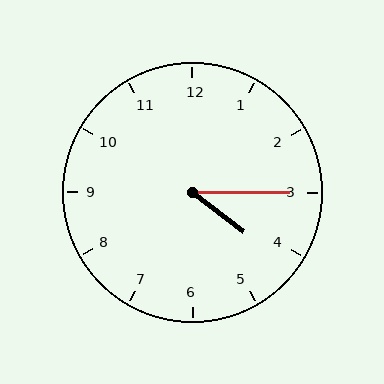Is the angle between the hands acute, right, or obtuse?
It is acute.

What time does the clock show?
4:15.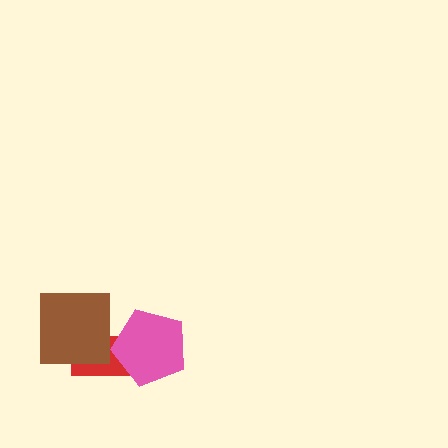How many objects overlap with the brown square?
1 object overlaps with the brown square.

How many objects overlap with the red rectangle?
2 objects overlap with the red rectangle.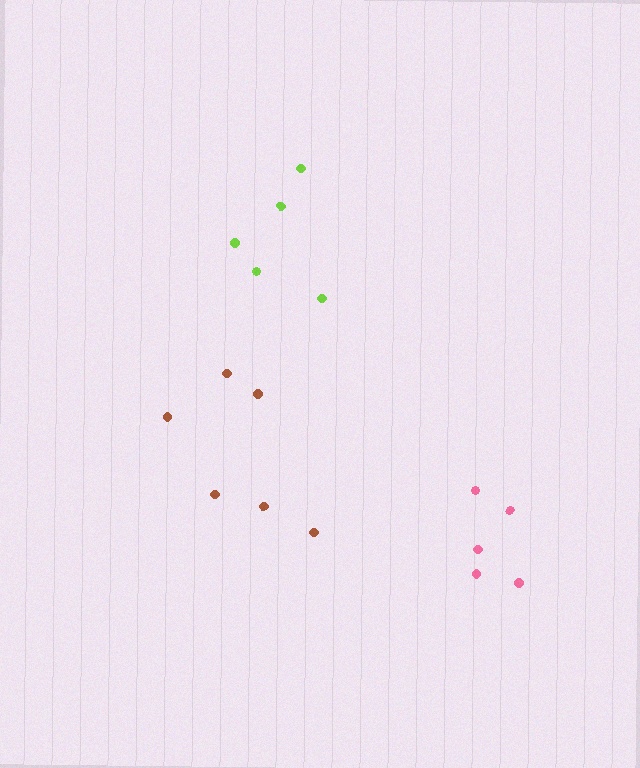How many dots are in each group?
Group 1: 6 dots, Group 2: 5 dots, Group 3: 5 dots (16 total).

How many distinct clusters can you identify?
There are 3 distinct clusters.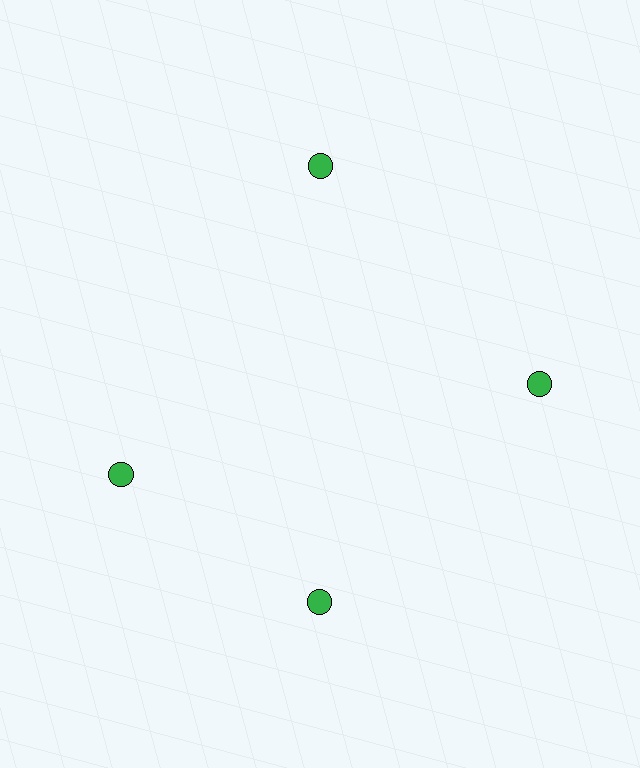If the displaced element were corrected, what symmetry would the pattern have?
It would have 4-fold rotational symmetry — the pattern would map onto itself every 90 degrees.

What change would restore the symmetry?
The symmetry would be restored by rotating it back into even spacing with its neighbors so that all 4 circles sit at equal angles and equal distance from the center.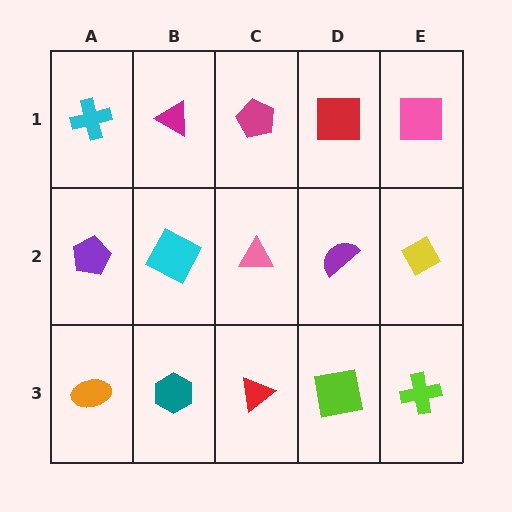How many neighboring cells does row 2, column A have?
3.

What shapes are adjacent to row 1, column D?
A purple semicircle (row 2, column D), a magenta pentagon (row 1, column C), a pink square (row 1, column E).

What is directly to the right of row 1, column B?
A magenta pentagon.